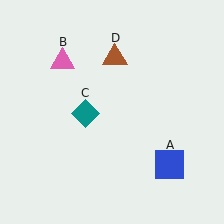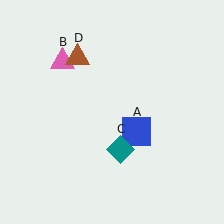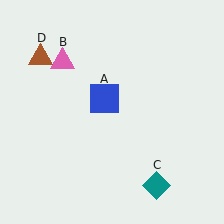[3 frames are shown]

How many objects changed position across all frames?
3 objects changed position: blue square (object A), teal diamond (object C), brown triangle (object D).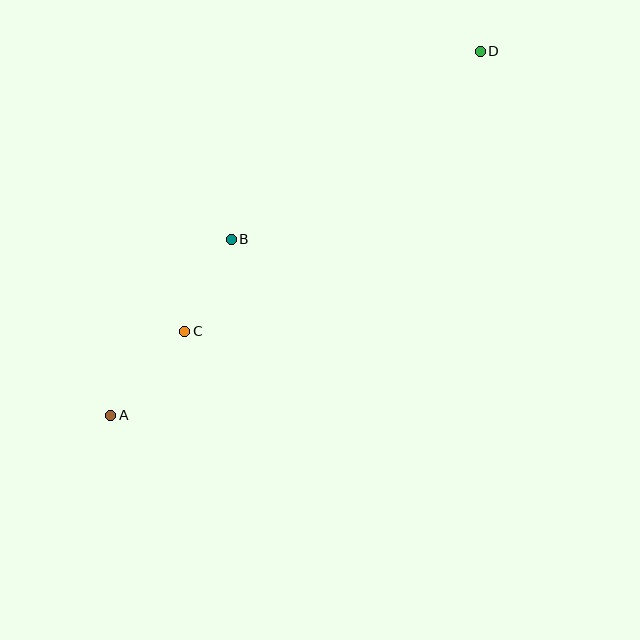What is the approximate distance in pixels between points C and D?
The distance between C and D is approximately 407 pixels.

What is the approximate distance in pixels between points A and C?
The distance between A and C is approximately 112 pixels.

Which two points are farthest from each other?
Points A and D are farthest from each other.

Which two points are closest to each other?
Points B and C are closest to each other.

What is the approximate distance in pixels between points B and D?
The distance between B and D is approximately 312 pixels.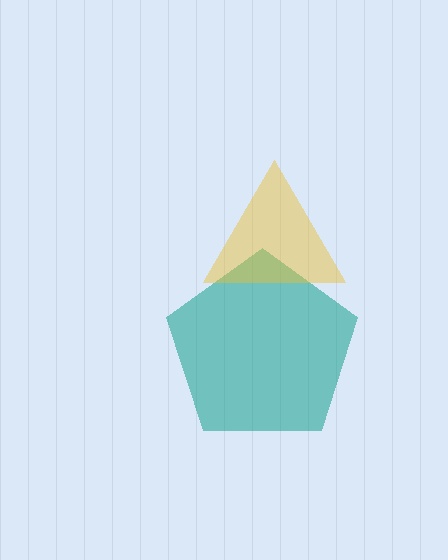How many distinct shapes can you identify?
There are 2 distinct shapes: a teal pentagon, a yellow triangle.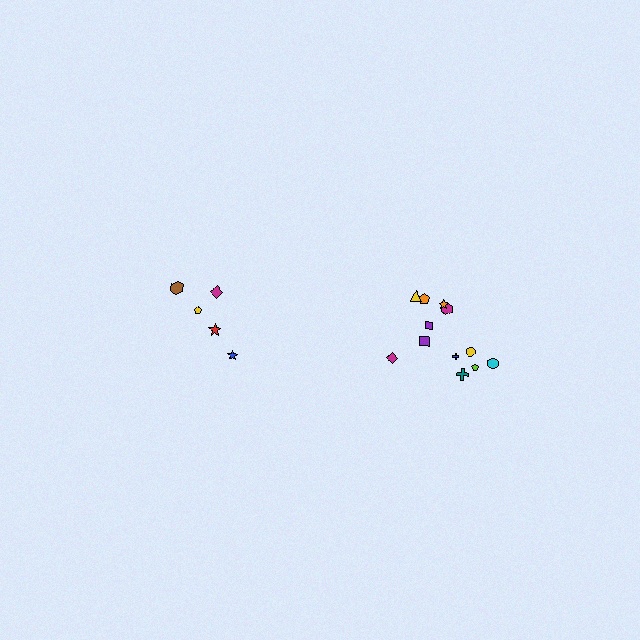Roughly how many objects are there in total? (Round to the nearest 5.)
Roughly 15 objects in total.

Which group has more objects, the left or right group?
The right group.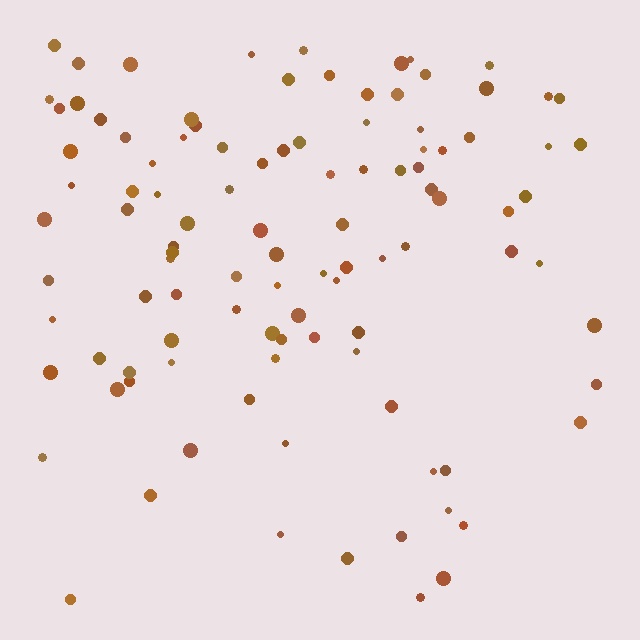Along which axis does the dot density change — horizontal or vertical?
Vertical.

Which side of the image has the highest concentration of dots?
The top.